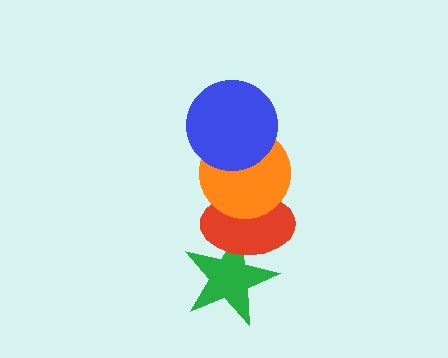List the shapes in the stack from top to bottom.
From top to bottom: the blue circle, the orange circle, the red ellipse, the green star.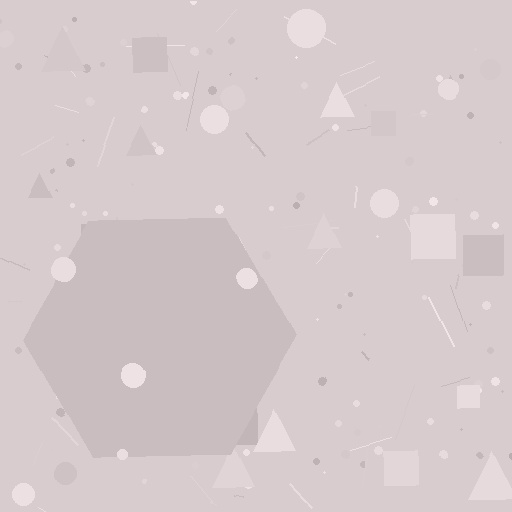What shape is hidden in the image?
A hexagon is hidden in the image.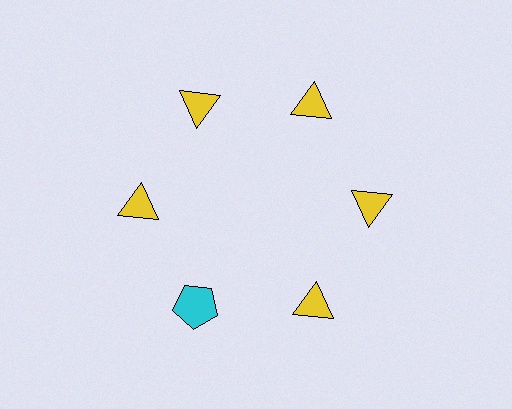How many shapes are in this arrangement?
There are 6 shapes arranged in a ring pattern.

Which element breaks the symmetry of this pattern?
The cyan pentagon at roughly the 7 o'clock position breaks the symmetry. All other shapes are yellow triangles.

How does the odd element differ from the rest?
It differs in both color (cyan instead of yellow) and shape (pentagon instead of triangle).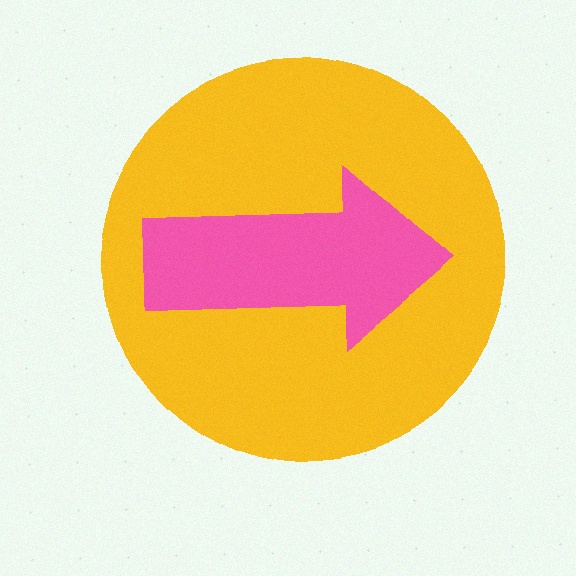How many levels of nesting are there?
2.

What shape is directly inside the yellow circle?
The pink arrow.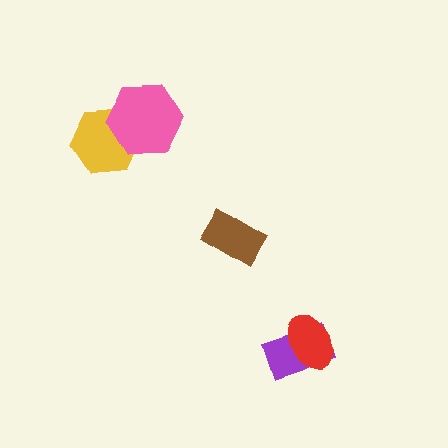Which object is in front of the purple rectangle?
The red ellipse is in front of the purple rectangle.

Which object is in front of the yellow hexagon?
The pink hexagon is in front of the yellow hexagon.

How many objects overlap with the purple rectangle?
1 object overlaps with the purple rectangle.